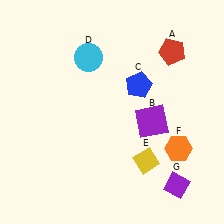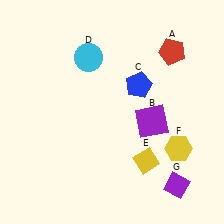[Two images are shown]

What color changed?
The hexagon (F) changed from orange in Image 1 to yellow in Image 2.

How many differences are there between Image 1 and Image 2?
There is 1 difference between the two images.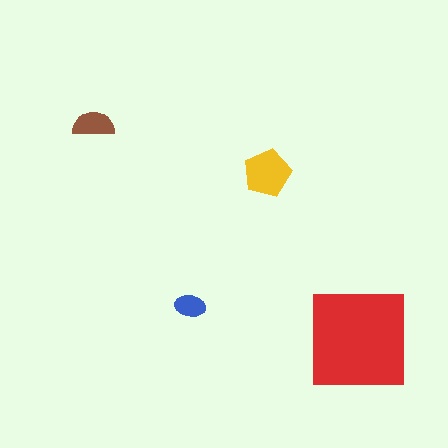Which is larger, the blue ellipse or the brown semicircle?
The brown semicircle.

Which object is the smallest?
The blue ellipse.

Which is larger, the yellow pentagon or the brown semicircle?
The yellow pentagon.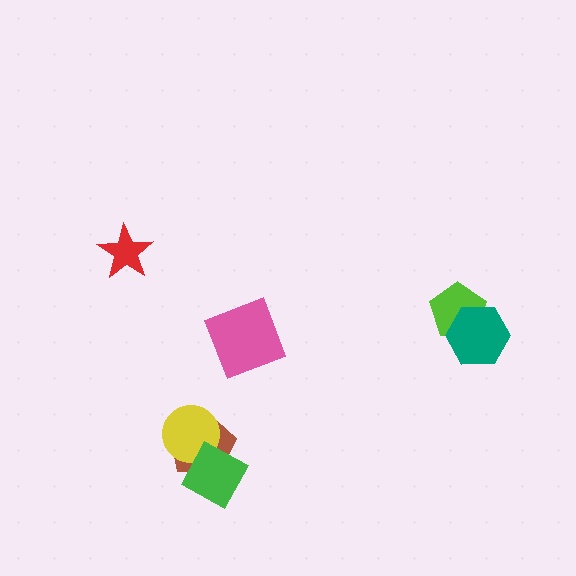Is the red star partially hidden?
No, no other shape covers it.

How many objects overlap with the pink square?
0 objects overlap with the pink square.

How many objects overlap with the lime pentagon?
1 object overlaps with the lime pentagon.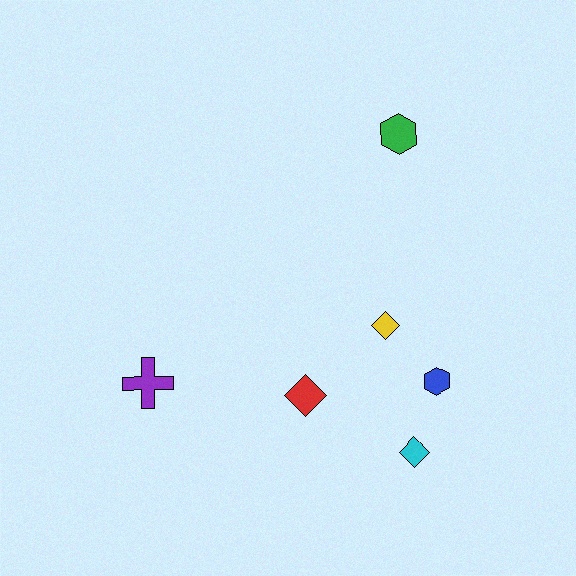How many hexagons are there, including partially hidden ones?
There are 2 hexagons.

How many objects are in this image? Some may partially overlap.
There are 6 objects.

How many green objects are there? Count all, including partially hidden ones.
There is 1 green object.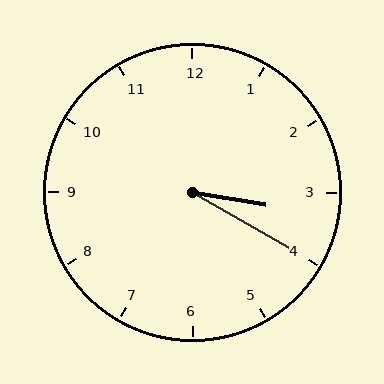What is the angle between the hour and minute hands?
Approximately 20 degrees.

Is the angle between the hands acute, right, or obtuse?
It is acute.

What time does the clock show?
3:20.